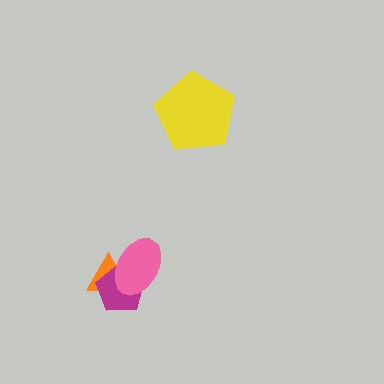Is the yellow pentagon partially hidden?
No, no other shape covers it.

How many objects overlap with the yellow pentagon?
0 objects overlap with the yellow pentagon.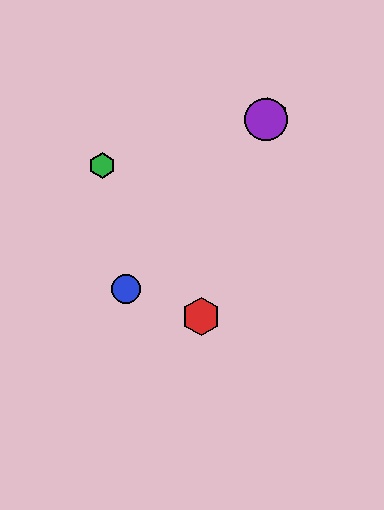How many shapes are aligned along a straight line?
3 shapes (the blue circle, the yellow hexagon, the purple circle) are aligned along a straight line.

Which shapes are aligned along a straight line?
The blue circle, the yellow hexagon, the purple circle are aligned along a straight line.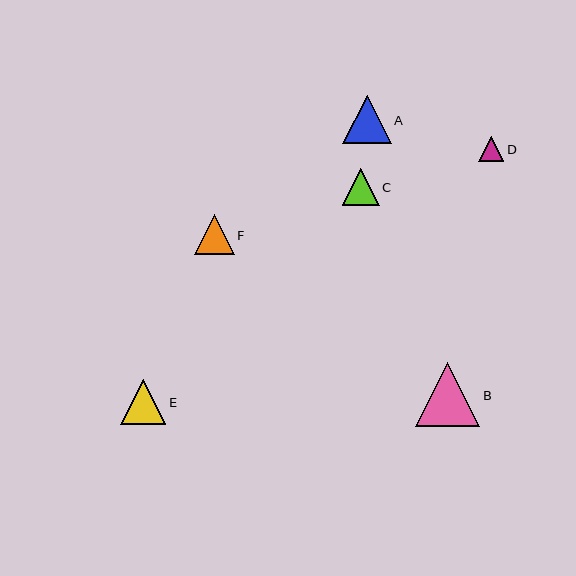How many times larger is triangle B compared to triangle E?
Triangle B is approximately 1.4 times the size of triangle E.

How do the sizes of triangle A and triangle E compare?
Triangle A and triangle E are approximately the same size.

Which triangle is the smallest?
Triangle D is the smallest with a size of approximately 25 pixels.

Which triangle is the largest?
Triangle B is the largest with a size of approximately 64 pixels.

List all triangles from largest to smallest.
From largest to smallest: B, A, E, F, C, D.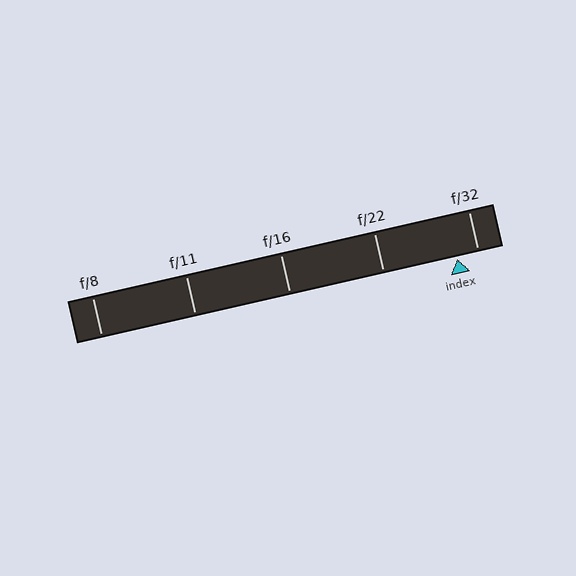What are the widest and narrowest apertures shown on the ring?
The widest aperture shown is f/8 and the narrowest is f/32.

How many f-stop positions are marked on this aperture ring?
There are 5 f-stop positions marked.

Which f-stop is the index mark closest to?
The index mark is closest to f/32.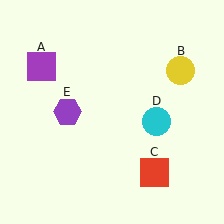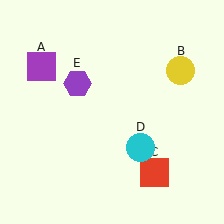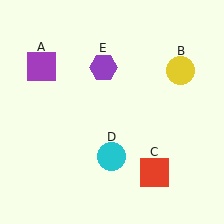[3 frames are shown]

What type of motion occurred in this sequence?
The cyan circle (object D), purple hexagon (object E) rotated clockwise around the center of the scene.